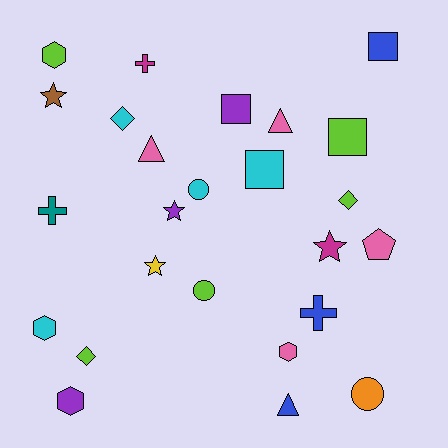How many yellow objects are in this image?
There is 1 yellow object.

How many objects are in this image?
There are 25 objects.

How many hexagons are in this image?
There are 4 hexagons.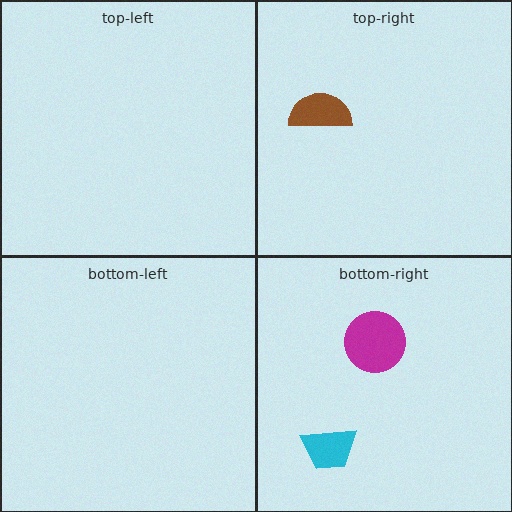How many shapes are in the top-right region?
1.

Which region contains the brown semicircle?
The top-right region.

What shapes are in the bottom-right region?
The magenta circle, the cyan trapezoid.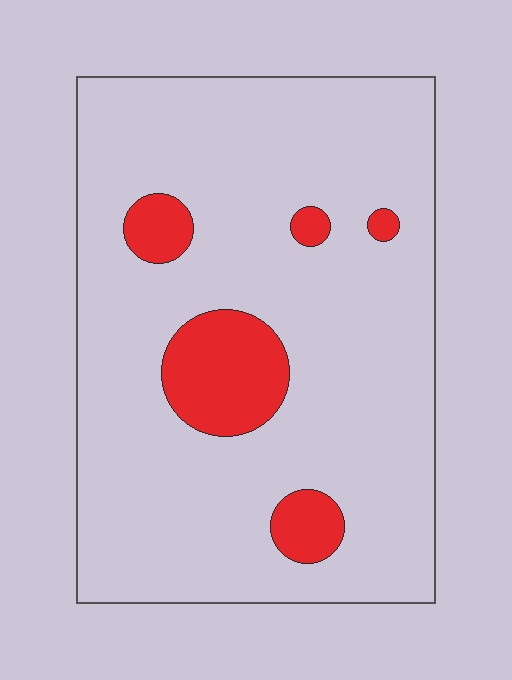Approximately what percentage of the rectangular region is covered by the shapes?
Approximately 10%.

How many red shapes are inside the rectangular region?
5.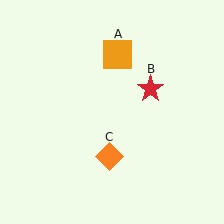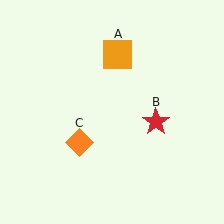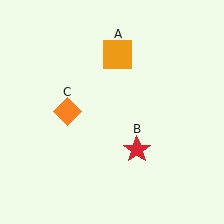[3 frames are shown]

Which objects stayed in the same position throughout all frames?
Orange square (object A) remained stationary.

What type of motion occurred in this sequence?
The red star (object B), orange diamond (object C) rotated clockwise around the center of the scene.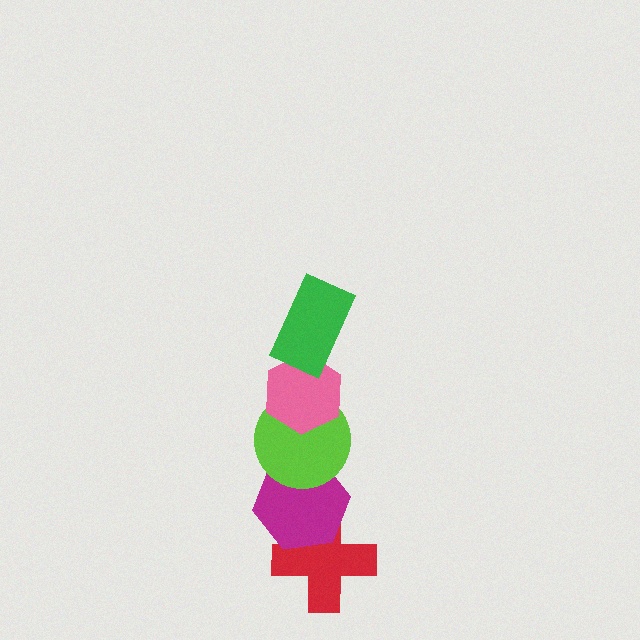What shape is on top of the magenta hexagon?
The lime circle is on top of the magenta hexagon.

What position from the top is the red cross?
The red cross is 5th from the top.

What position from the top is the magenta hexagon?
The magenta hexagon is 4th from the top.